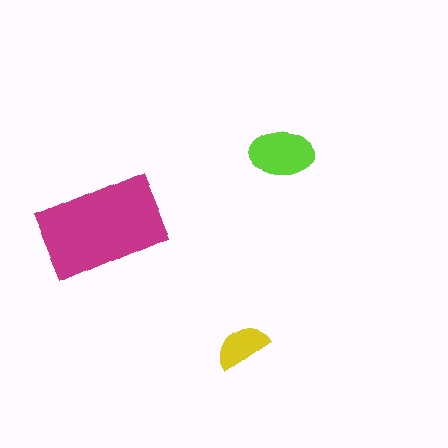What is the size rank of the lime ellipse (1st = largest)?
2nd.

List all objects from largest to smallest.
The magenta rectangle, the lime ellipse, the yellow semicircle.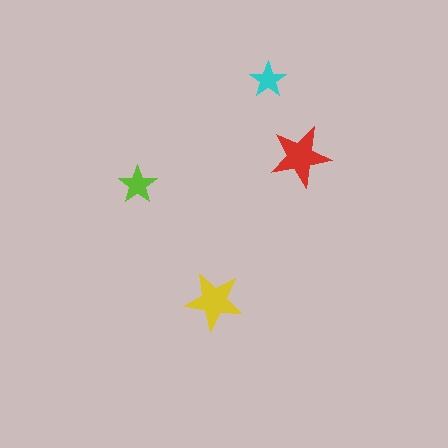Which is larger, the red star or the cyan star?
The red one.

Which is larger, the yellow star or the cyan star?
The yellow one.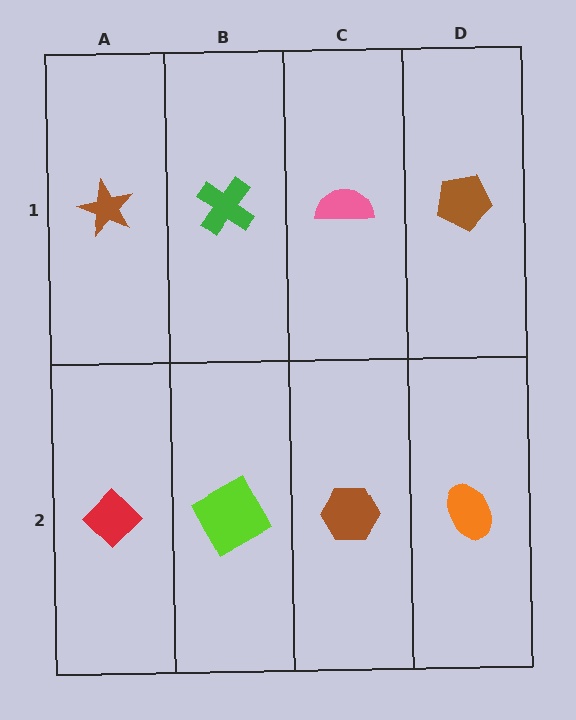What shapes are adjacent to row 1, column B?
A lime square (row 2, column B), a brown star (row 1, column A), a pink semicircle (row 1, column C).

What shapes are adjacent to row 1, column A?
A red diamond (row 2, column A), a green cross (row 1, column B).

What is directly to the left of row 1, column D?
A pink semicircle.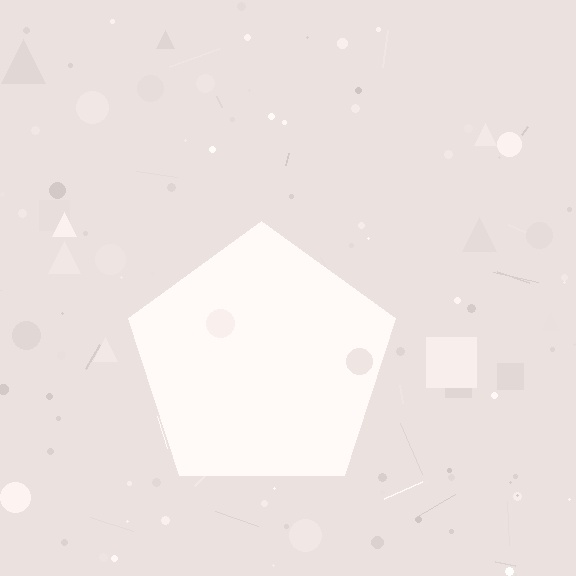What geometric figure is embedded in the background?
A pentagon is embedded in the background.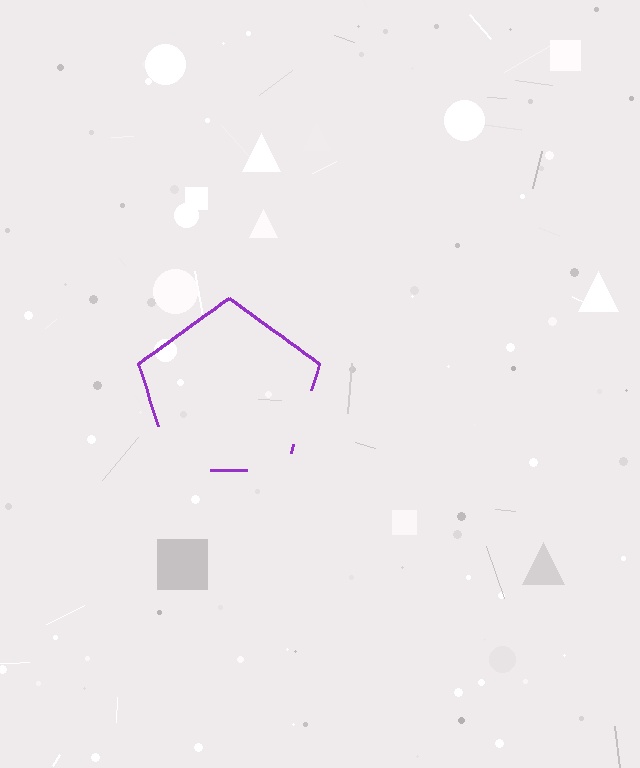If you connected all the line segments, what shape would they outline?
They would outline a pentagon.